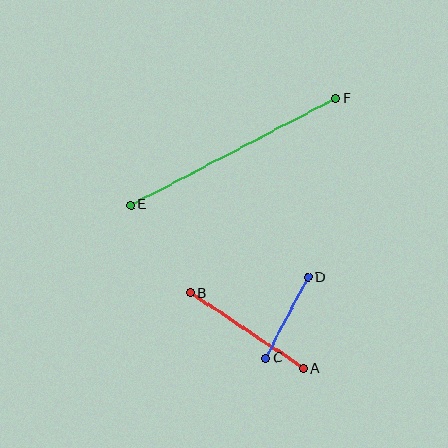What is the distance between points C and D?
The distance is approximately 91 pixels.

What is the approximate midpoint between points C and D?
The midpoint is at approximately (287, 318) pixels.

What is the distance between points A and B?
The distance is approximately 136 pixels.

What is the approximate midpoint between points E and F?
The midpoint is at approximately (233, 152) pixels.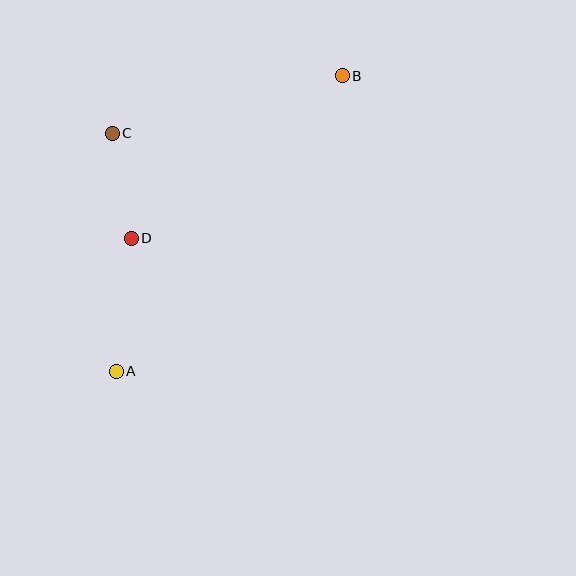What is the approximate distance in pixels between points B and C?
The distance between B and C is approximately 237 pixels.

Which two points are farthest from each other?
Points A and B are farthest from each other.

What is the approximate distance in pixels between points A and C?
The distance between A and C is approximately 238 pixels.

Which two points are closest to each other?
Points C and D are closest to each other.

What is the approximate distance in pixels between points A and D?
The distance between A and D is approximately 134 pixels.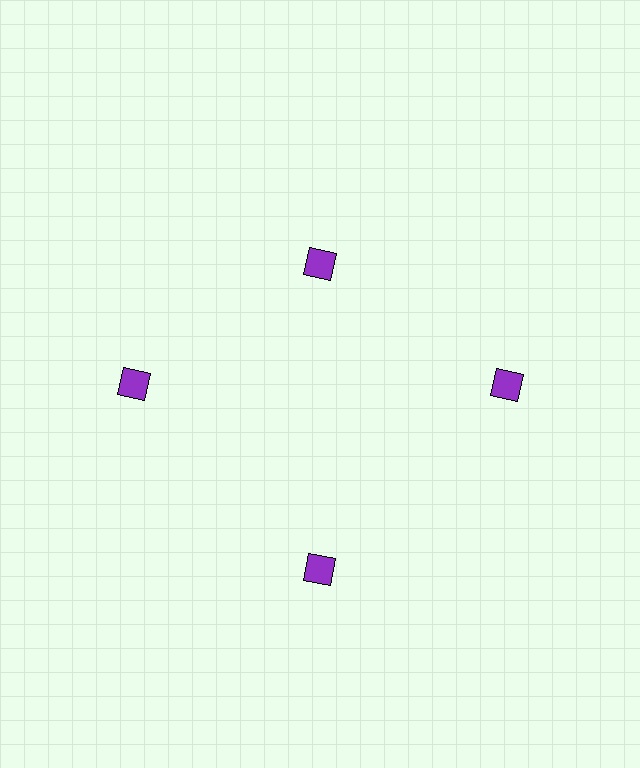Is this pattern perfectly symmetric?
No. The 4 purple squares are arranged in a ring, but one element near the 12 o'clock position is pulled inward toward the center, breaking the 4-fold rotational symmetry.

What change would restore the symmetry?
The symmetry would be restored by moving it outward, back onto the ring so that all 4 squares sit at equal angles and equal distance from the center.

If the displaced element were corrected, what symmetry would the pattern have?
It would have 4-fold rotational symmetry — the pattern would map onto itself every 90 degrees.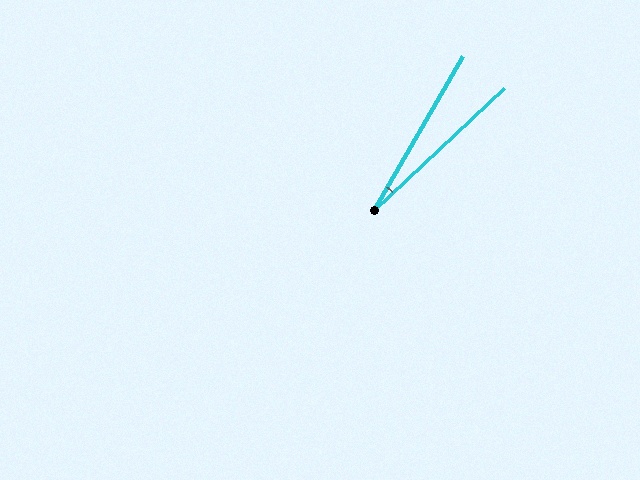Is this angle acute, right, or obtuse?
It is acute.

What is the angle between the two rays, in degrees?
Approximately 17 degrees.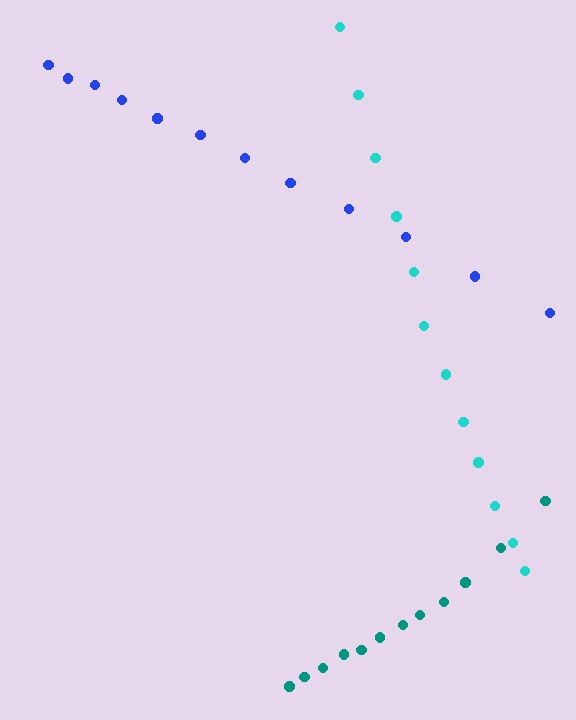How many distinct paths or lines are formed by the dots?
There are 3 distinct paths.